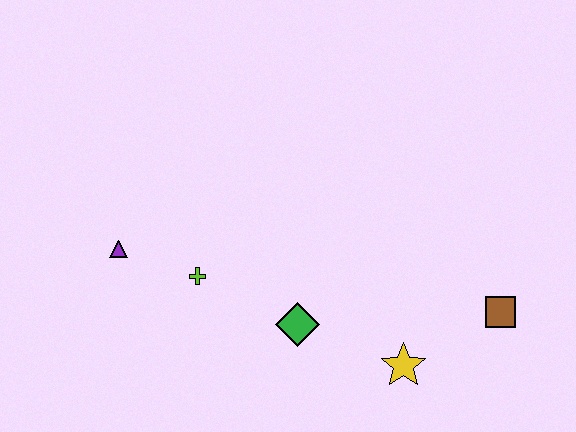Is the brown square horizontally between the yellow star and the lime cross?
No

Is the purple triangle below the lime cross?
No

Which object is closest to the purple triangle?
The lime cross is closest to the purple triangle.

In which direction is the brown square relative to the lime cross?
The brown square is to the right of the lime cross.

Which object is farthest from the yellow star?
The purple triangle is farthest from the yellow star.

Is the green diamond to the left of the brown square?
Yes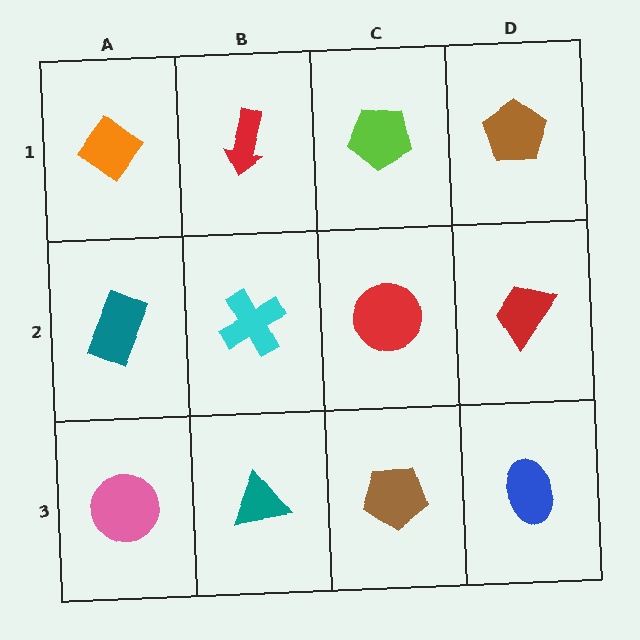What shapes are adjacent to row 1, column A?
A teal rectangle (row 2, column A), a red arrow (row 1, column B).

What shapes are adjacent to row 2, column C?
A lime pentagon (row 1, column C), a brown pentagon (row 3, column C), a cyan cross (row 2, column B), a red trapezoid (row 2, column D).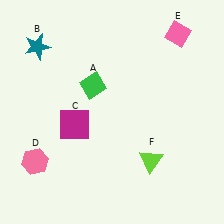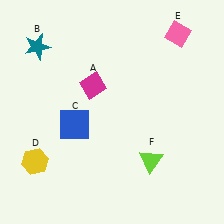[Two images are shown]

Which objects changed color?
A changed from green to magenta. C changed from magenta to blue. D changed from pink to yellow.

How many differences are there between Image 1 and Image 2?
There are 3 differences between the two images.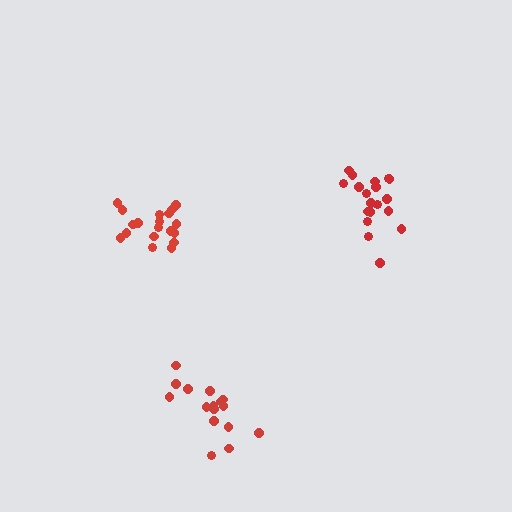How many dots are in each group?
Group 1: 19 dots, Group 2: 19 dots, Group 3: 16 dots (54 total).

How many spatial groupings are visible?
There are 3 spatial groupings.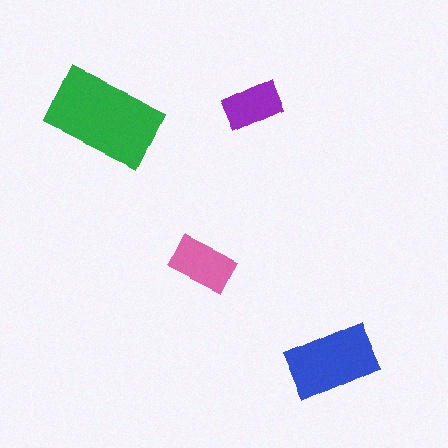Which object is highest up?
The purple rectangle is topmost.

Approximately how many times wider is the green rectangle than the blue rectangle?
About 1.5 times wider.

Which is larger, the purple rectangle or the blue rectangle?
The blue one.